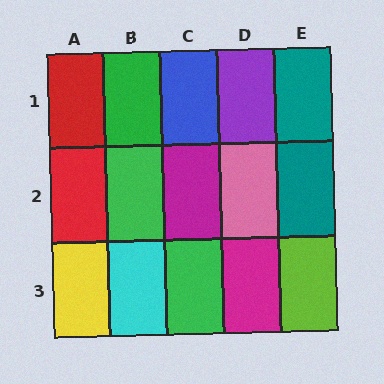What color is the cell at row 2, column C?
Magenta.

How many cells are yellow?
1 cell is yellow.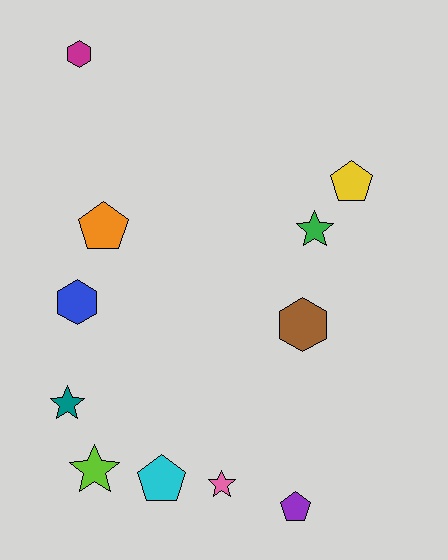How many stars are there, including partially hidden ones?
There are 4 stars.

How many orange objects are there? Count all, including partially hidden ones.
There is 1 orange object.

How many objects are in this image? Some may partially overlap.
There are 11 objects.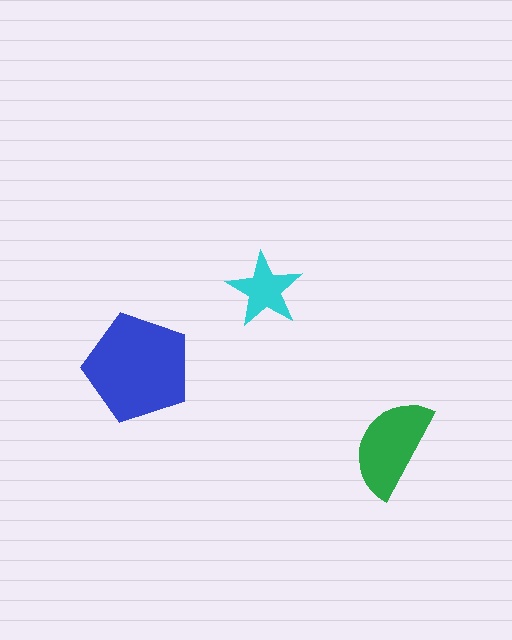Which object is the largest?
The blue pentagon.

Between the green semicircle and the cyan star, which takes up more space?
The green semicircle.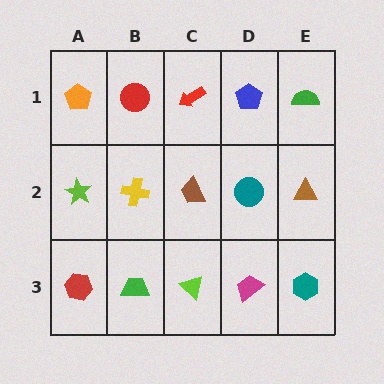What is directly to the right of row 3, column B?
A lime triangle.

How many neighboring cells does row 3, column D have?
3.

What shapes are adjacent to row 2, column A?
An orange pentagon (row 1, column A), a red hexagon (row 3, column A), a yellow cross (row 2, column B).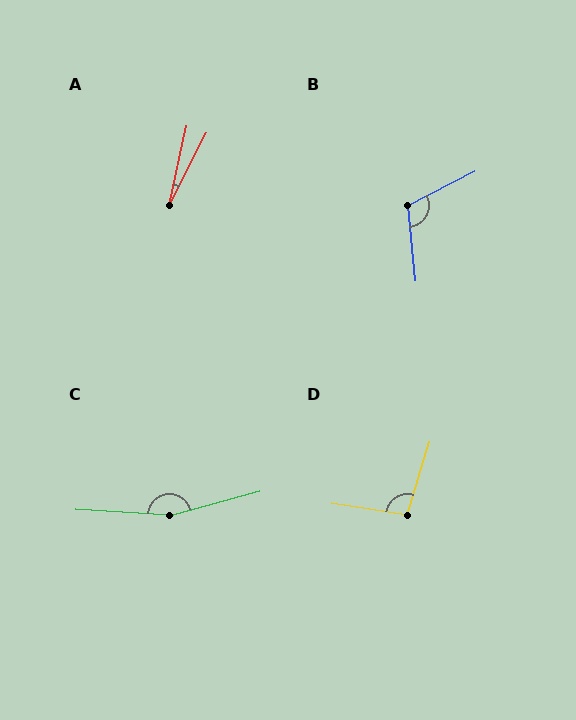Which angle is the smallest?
A, at approximately 16 degrees.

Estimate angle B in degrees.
Approximately 112 degrees.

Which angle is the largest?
C, at approximately 162 degrees.